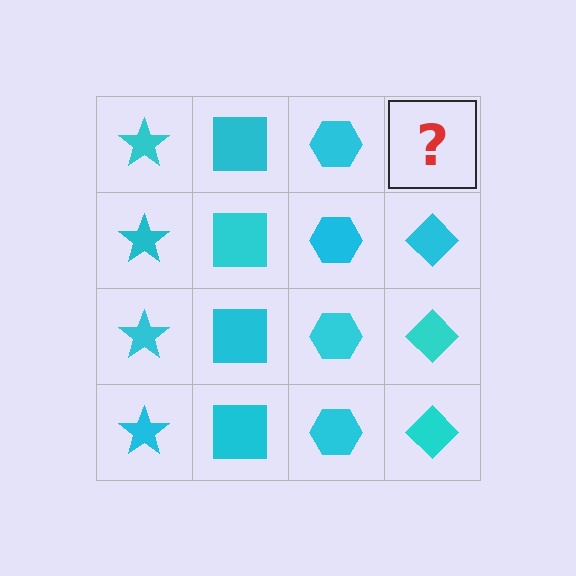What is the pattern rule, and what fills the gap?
The rule is that each column has a consistent shape. The gap should be filled with a cyan diamond.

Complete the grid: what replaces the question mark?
The question mark should be replaced with a cyan diamond.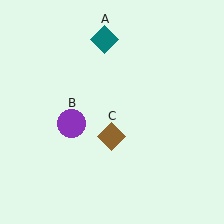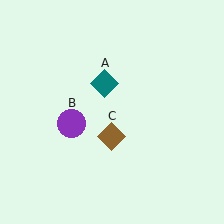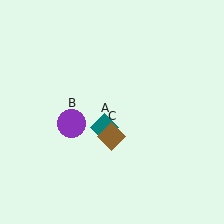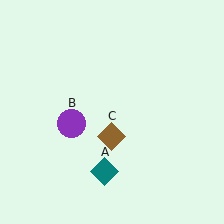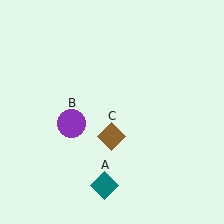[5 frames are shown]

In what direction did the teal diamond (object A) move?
The teal diamond (object A) moved down.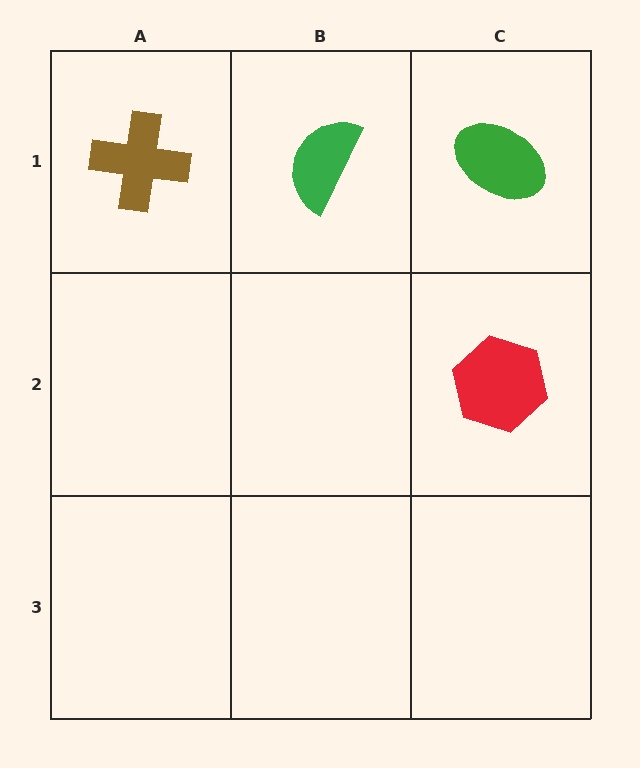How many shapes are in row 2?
1 shape.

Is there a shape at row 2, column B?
No, that cell is empty.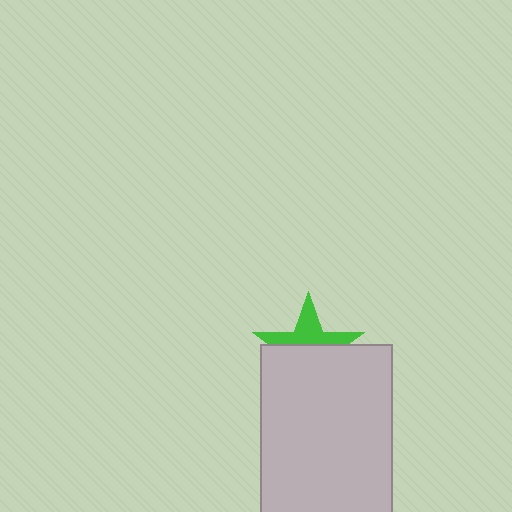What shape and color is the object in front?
The object in front is a light gray rectangle.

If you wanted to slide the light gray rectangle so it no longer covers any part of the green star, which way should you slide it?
Slide it down — that is the most direct way to separate the two shapes.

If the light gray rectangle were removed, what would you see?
You would see the complete green star.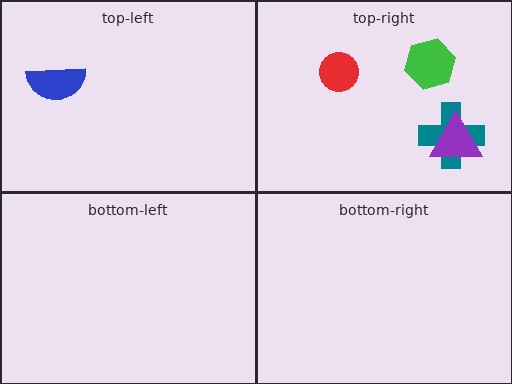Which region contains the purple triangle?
The top-right region.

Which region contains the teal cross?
The top-right region.